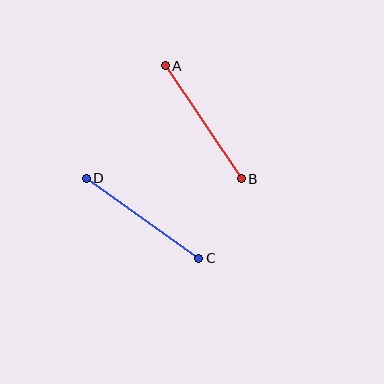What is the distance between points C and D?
The distance is approximately 138 pixels.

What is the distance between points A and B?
The distance is approximately 136 pixels.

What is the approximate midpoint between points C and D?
The midpoint is at approximately (142, 218) pixels.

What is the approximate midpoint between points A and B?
The midpoint is at approximately (203, 122) pixels.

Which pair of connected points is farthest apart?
Points C and D are farthest apart.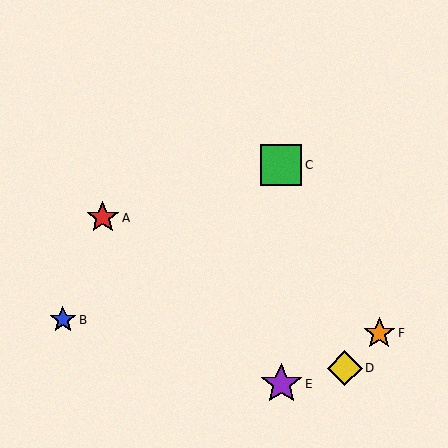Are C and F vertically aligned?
No, C is at x≈281 and F is at x≈379.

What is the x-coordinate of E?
Object E is at x≈281.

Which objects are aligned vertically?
Objects C, E are aligned vertically.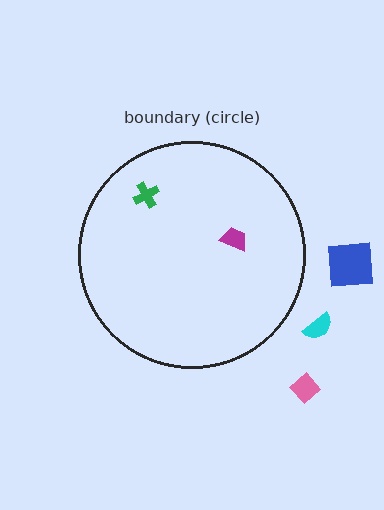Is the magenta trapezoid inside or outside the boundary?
Inside.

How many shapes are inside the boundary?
2 inside, 3 outside.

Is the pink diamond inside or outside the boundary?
Outside.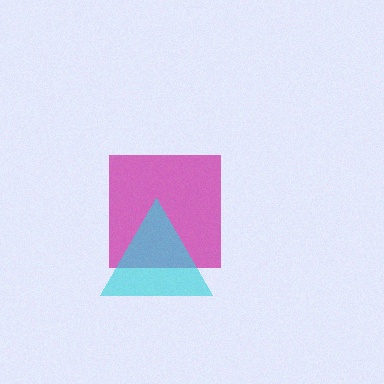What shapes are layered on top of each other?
The layered shapes are: a magenta square, a cyan triangle.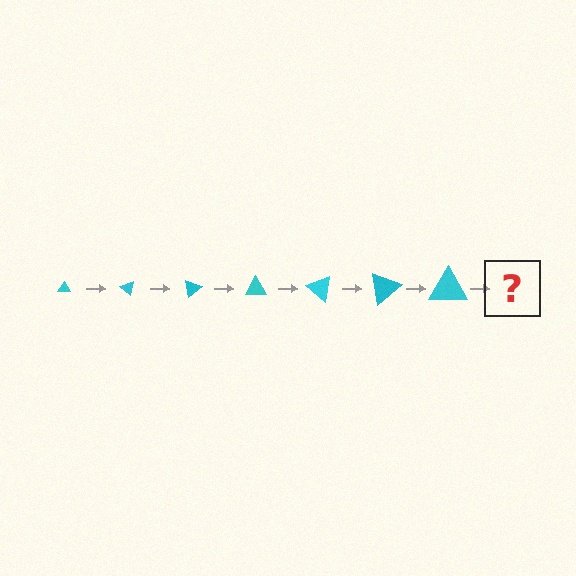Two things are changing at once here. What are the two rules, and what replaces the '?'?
The two rules are that the triangle grows larger each step and it rotates 40 degrees each step. The '?' should be a triangle, larger than the previous one and rotated 280 degrees from the start.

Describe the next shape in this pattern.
It should be a triangle, larger than the previous one and rotated 280 degrees from the start.